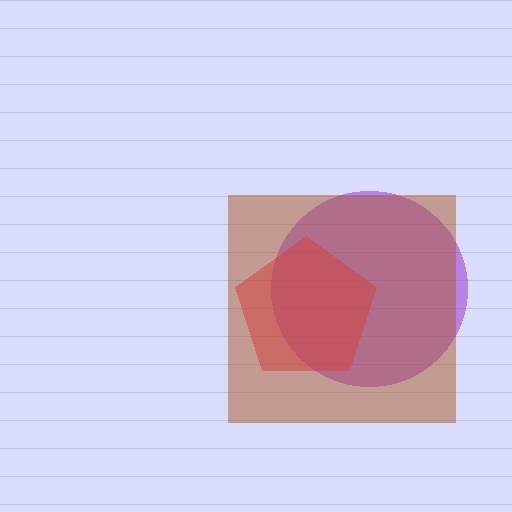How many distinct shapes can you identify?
There are 3 distinct shapes: a purple circle, a brown square, a red pentagon.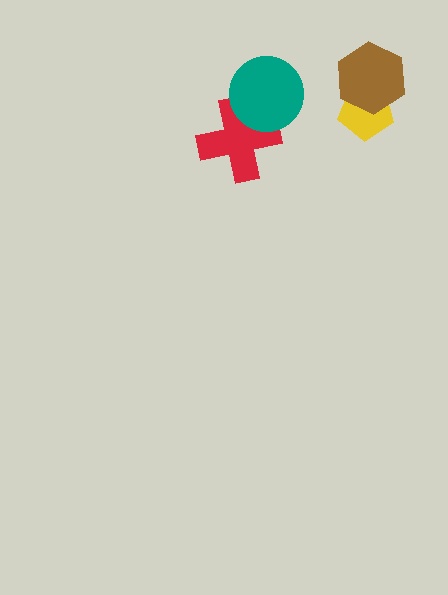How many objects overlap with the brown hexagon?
1 object overlaps with the brown hexagon.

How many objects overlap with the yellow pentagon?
1 object overlaps with the yellow pentagon.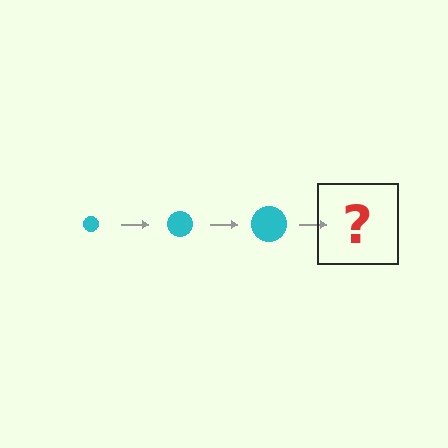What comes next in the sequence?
The next element should be a cyan circle, larger than the previous one.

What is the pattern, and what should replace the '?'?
The pattern is that the circle gets progressively larger each step. The '?' should be a cyan circle, larger than the previous one.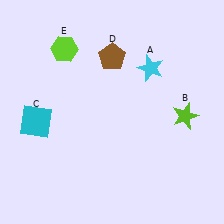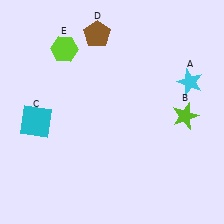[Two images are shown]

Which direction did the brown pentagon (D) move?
The brown pentagon (D) moved up.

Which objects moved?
The objects that moved are: the cyan star (A), the brown pentagon (D).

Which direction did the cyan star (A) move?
The cyan star (A) moved right.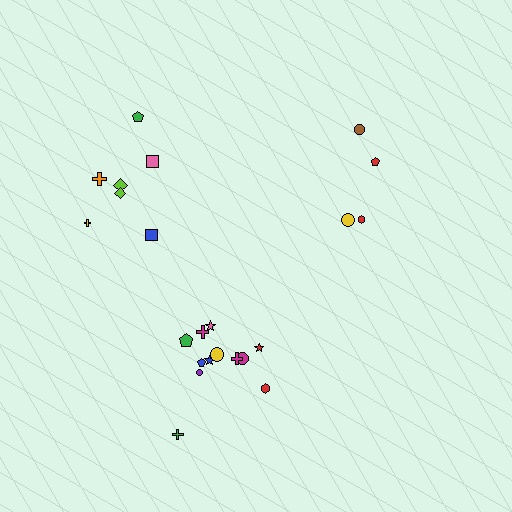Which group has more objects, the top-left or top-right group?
The top-left group.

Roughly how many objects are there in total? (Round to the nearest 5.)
Roughly 25 objects in total.